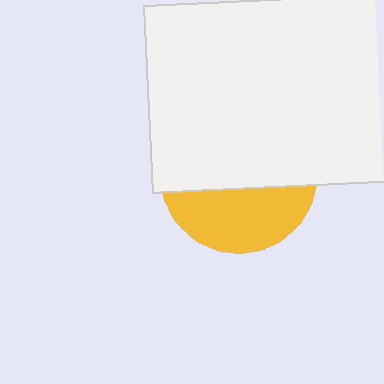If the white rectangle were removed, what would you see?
You would see the complete yellow circle.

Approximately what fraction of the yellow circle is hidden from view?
Roughly 61% of the yellow circle is hidden behind the white rectangle.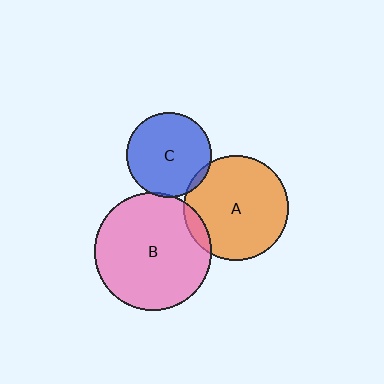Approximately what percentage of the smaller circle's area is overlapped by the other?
Approximately 10%.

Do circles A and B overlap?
Yes.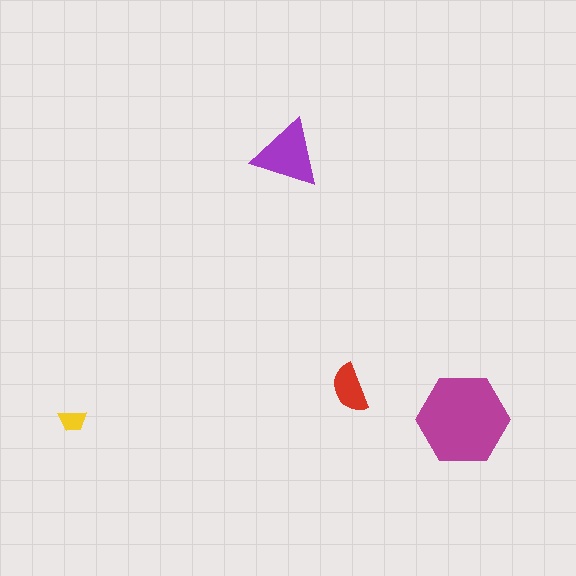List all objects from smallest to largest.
The yellow trapezoid, the red semicircle, the purple triangle, the magenta hexagon.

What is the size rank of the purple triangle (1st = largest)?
2nd.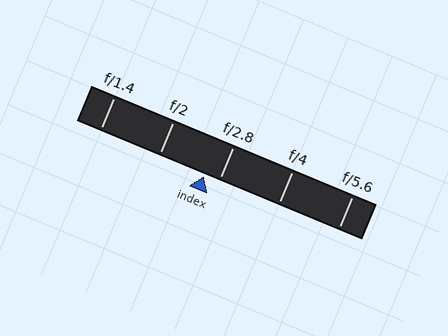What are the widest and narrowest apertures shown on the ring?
The widest aperture shown is f/1.4 and the narrowest is f/5.6.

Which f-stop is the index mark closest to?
The index mark is closest to f/2.8.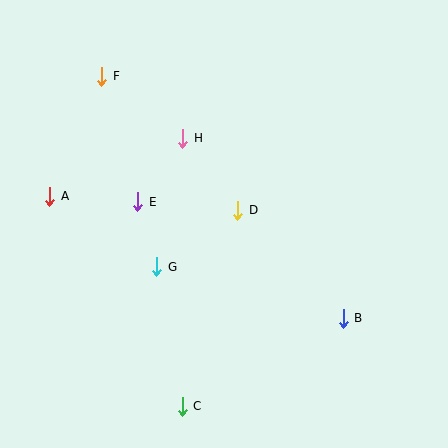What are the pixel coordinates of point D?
Point D is at (238, 210).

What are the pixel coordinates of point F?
Point F is at (102, 76).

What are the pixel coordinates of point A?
Point A is at (50, 196).